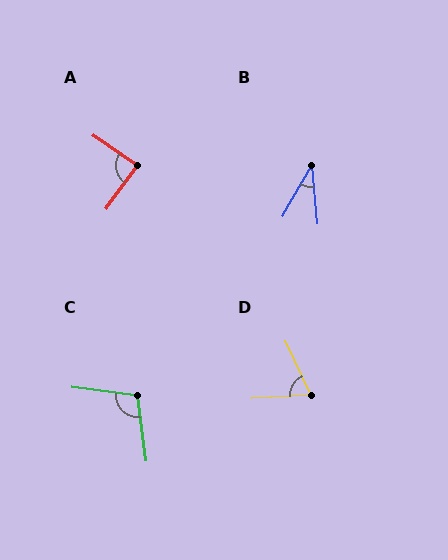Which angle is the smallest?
B, at approximately 35 degrees.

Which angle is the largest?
C, at approximately 105 degrees.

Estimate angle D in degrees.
Approximately 68 degrees.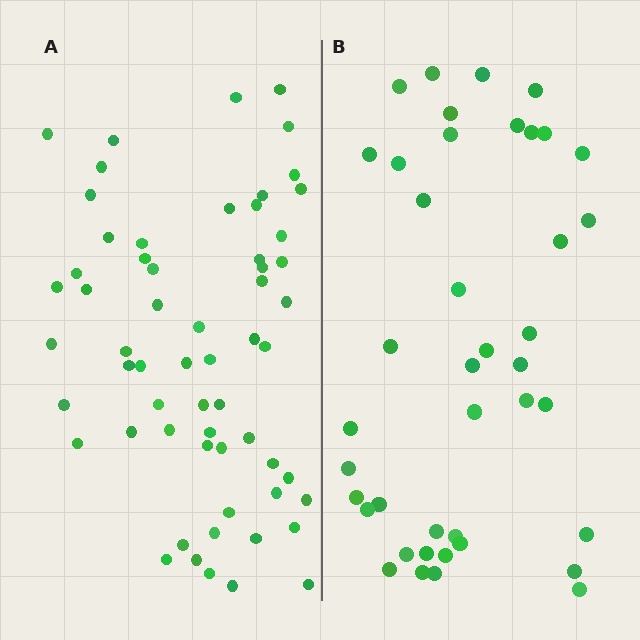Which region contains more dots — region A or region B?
Region A (the left region) has more dots.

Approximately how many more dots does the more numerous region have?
Region A has approximately 20 more dots than region B.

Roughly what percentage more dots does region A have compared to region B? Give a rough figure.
About 45% more.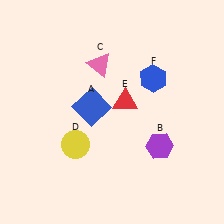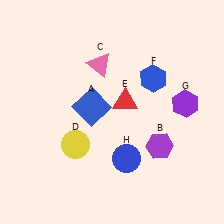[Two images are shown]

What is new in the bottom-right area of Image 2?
A blue circle (H) was added in the bottom-right area of Image 2.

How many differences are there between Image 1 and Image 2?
There are 2 differences between the two images.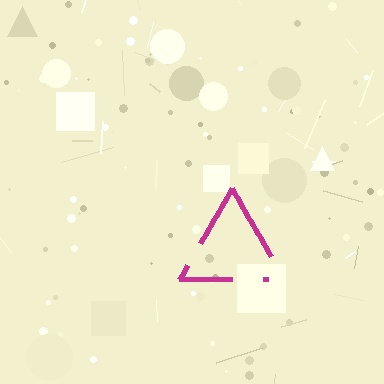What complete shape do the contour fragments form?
The contour fragments form a triangle.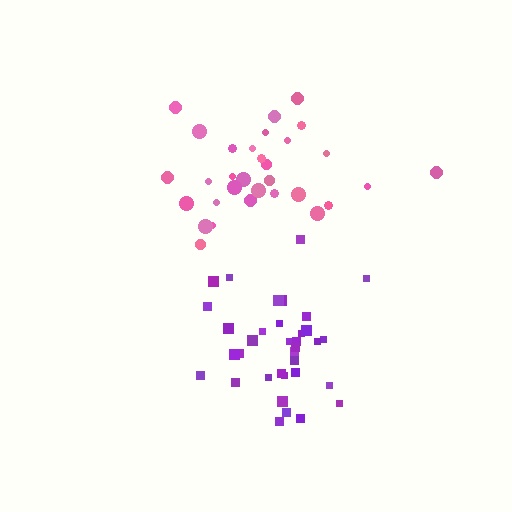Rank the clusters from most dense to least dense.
purple, pink.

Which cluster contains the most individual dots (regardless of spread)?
Purple (35).